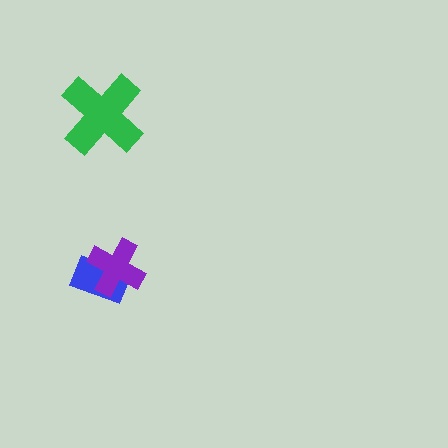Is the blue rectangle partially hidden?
Yes, it is partially covered by another shape.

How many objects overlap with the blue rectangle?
1 object overlaps with the blue rectangle.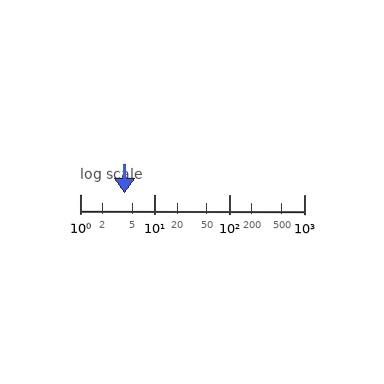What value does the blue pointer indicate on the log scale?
The pointer indicates approximately 3.9.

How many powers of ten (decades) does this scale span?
The scale spans 3 decades, from 1 to 1000.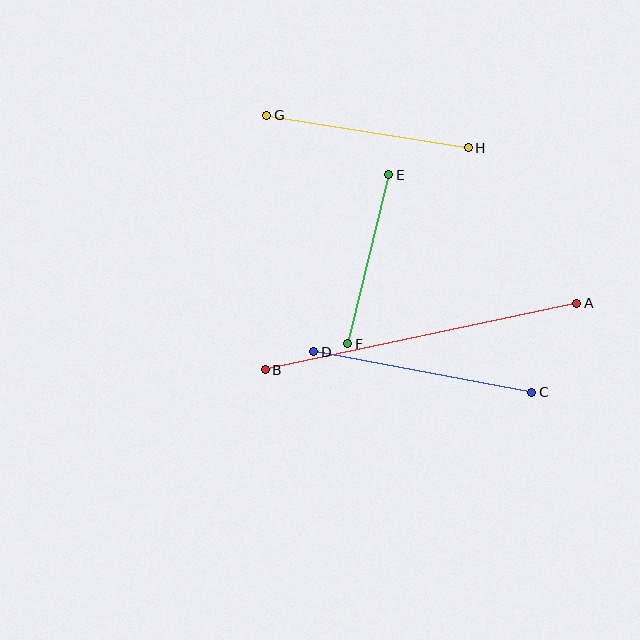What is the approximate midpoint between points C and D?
The midpoint is at approximately (423, 372) pixels.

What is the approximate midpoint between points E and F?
The midpoint is at approximately (368, 259) pixels.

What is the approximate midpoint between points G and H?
The midpoint is at approximately (367, 132) pixels.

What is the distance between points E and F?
The distance is approximately 174 pixels.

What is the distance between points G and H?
The distance is approximately 204 pixels.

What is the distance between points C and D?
The distance is approximately 222 pixels.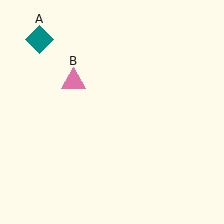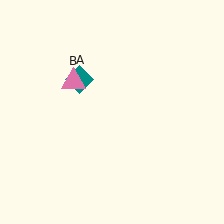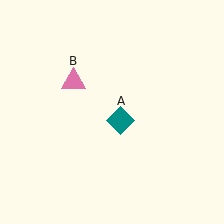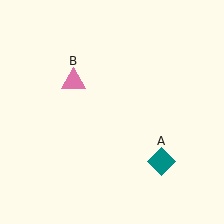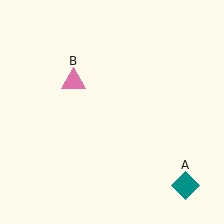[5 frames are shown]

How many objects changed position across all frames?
1 object changed position: teal diamond (object A).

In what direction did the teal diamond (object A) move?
The teal diamond (object A) moved down and to the right.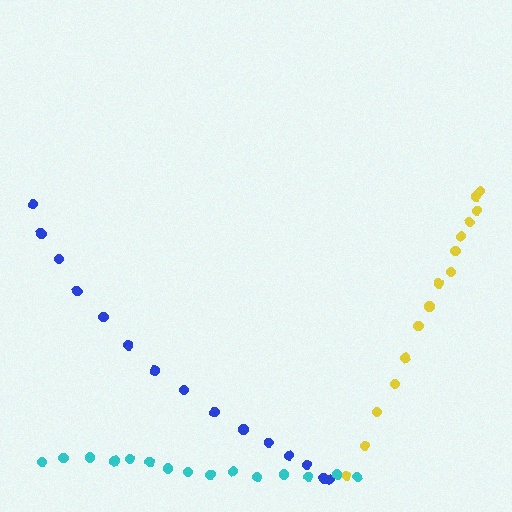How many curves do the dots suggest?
There are 3 distinct paths.